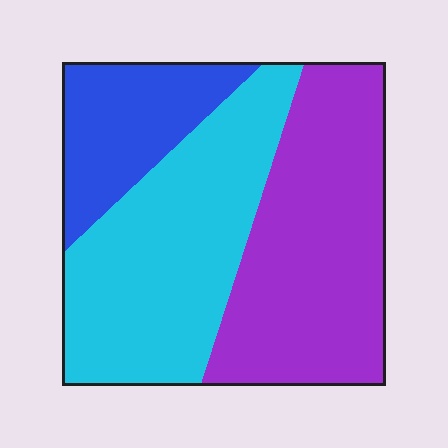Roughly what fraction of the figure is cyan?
Cyan covers around 40% of the figure.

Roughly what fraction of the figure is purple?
Purple covers roughly 40% of the figure.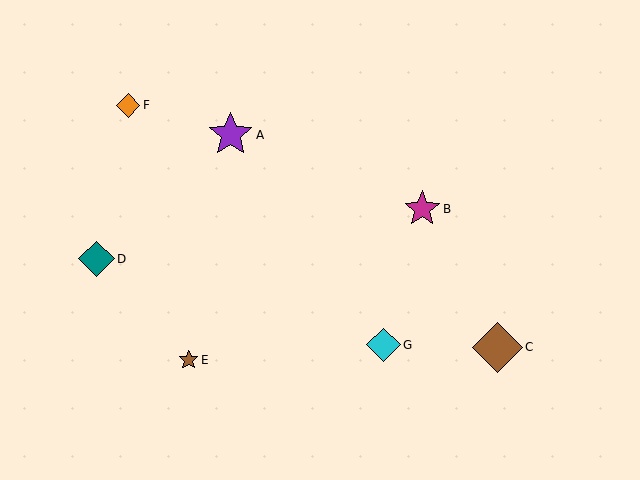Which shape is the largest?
The brown diamond (labeled C) is the largest.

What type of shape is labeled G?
Shape G is a cyan diamond.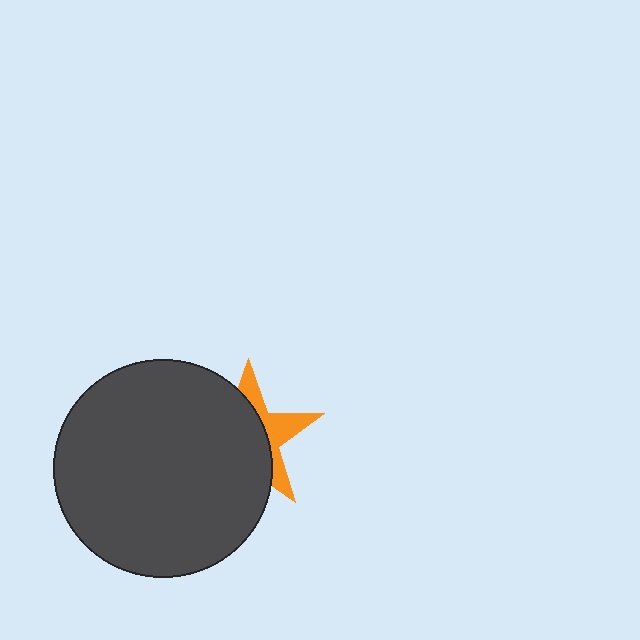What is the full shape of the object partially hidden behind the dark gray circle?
The partially hidden object is an orange star.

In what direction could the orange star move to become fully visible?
The orange star could move right. That would shift it out from behind the dark gray circle entirely.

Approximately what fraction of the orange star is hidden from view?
Roughly 65% of the orange star is hidden behind the dark gray circle.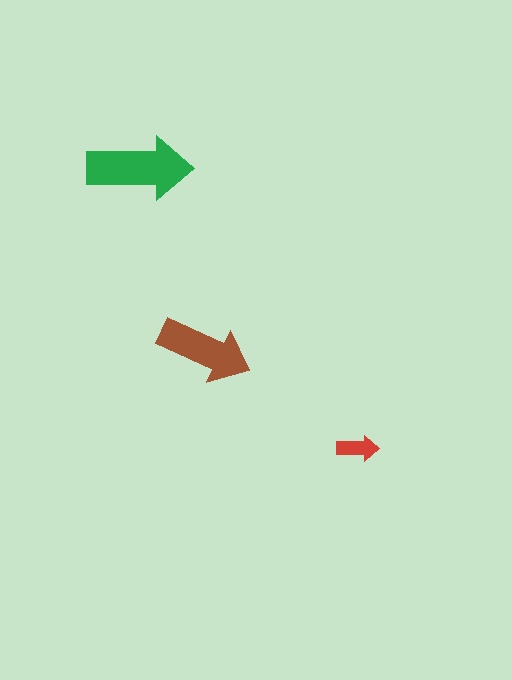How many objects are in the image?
There are 3 objects in the image.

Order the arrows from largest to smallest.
the green one, the brown one, the red one.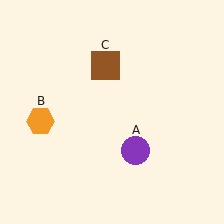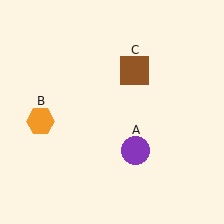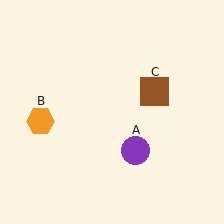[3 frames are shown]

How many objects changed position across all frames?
1 object changed position: brown square (object C).